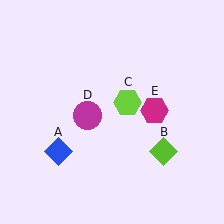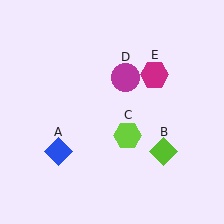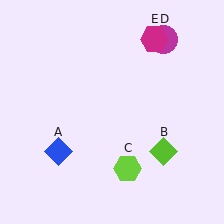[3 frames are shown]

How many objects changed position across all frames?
3 objects changed position: lime hexagon (object C), magenta circle (object D), magenta hexagon (object E).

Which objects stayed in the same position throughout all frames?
Blue diamond (object A) and lime diamond (object B) remained stationary.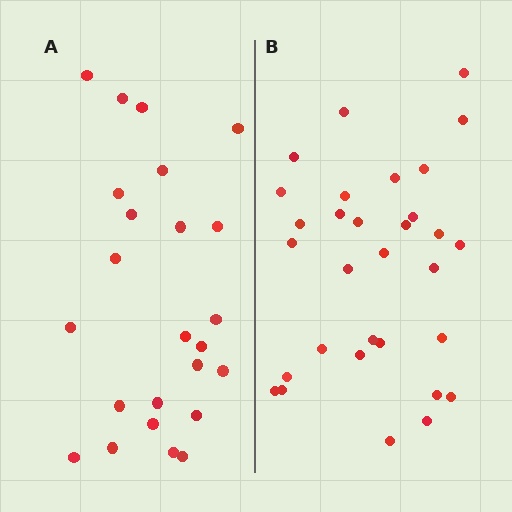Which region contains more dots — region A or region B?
Region B (the right region) has more dots.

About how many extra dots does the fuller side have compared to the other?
Region B has roughly 8 or so more dots than region A.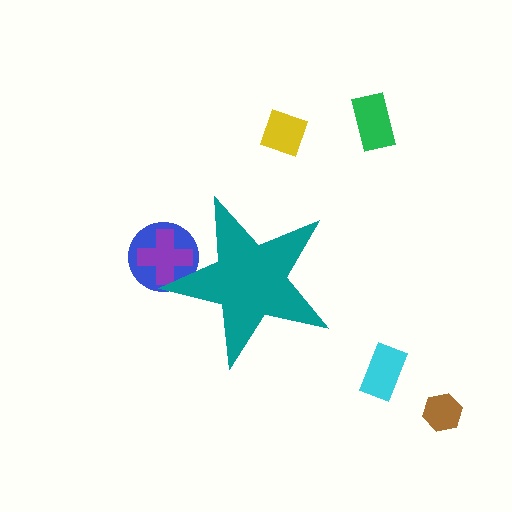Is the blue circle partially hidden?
Yes, the blue circle is partially hidden behind the teal star.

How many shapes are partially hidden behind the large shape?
2 shapes are partially hidden.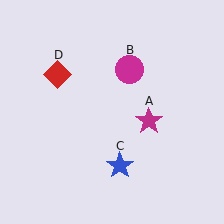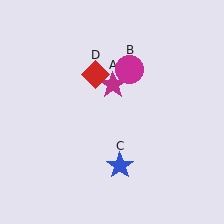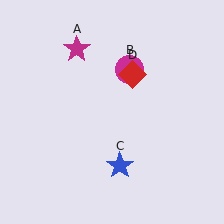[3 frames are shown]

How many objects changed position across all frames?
2 objects changed position: magenta star (object A), red diamond (object D).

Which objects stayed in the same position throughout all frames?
Magenta circle (object B) and blue star (object C) remained stationary.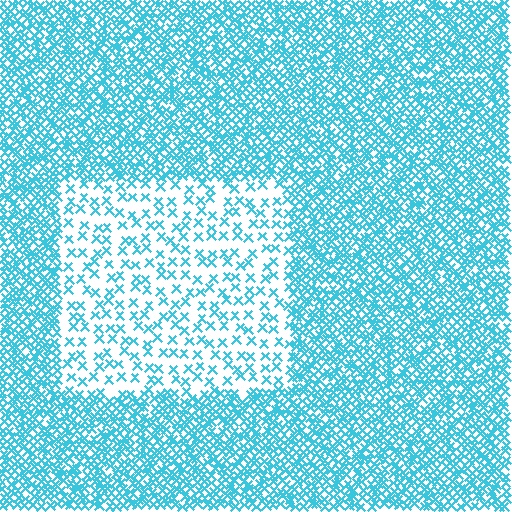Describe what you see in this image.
The image contains small cyan elements arranged at two different densities. A rectangle-shaped region is visible where the elements are less densely packed than the surrounding area.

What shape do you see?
I see a rectangle.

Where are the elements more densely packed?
The elements are more densely packed outside the rectangle boundary.